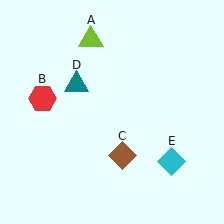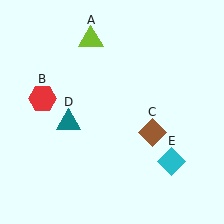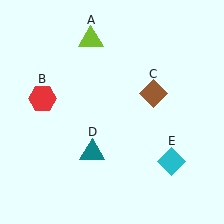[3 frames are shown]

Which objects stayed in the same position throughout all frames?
Lime triangle (object A) and red hexagon (object B) and cyan diamond (object E) remained stationary.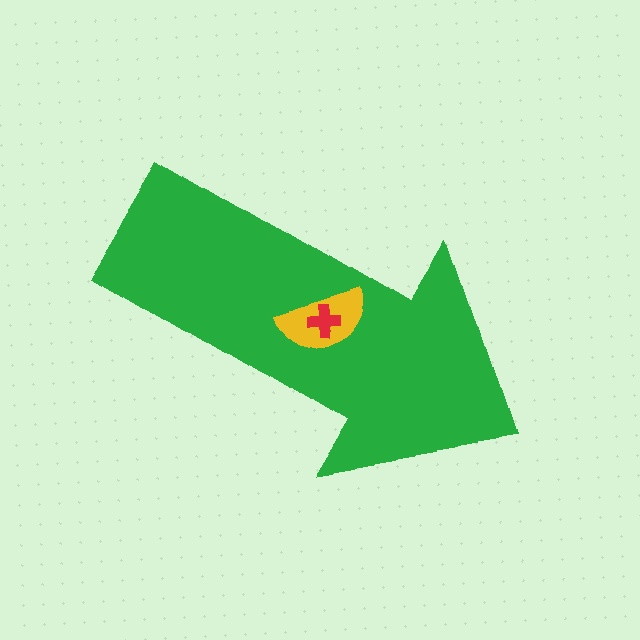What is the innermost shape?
The red cross.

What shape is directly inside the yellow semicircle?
The red cross.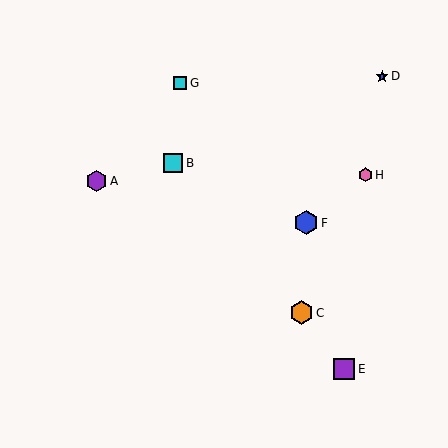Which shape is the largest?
The blue hexagon (labeled F) is the largest.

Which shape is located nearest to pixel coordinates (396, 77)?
The blue star (labeled D) at (382, 76) is nearest to that location.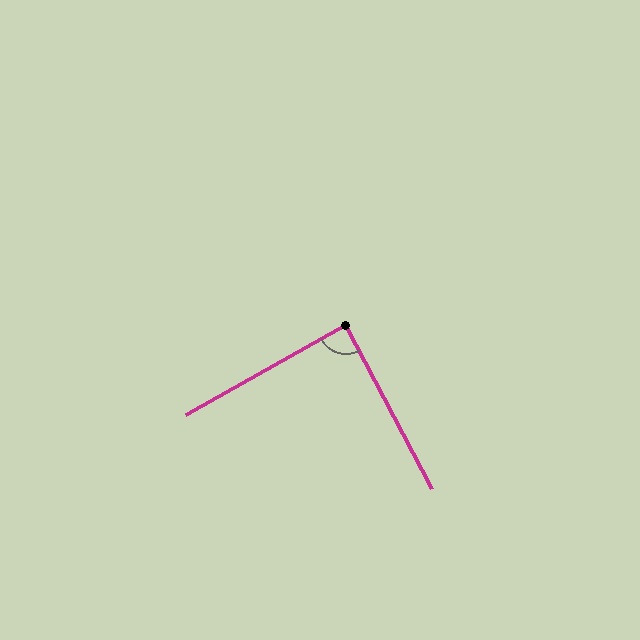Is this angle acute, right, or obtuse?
It is approximately a right angle.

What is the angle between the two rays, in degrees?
Approximately 88 degrees.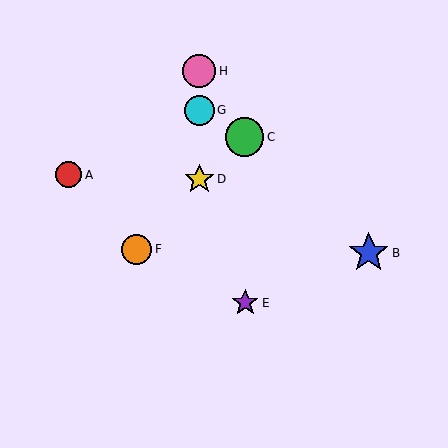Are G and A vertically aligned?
No, G is at x≈199 and A is at x≈69.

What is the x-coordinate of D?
Object D is at x≈199.